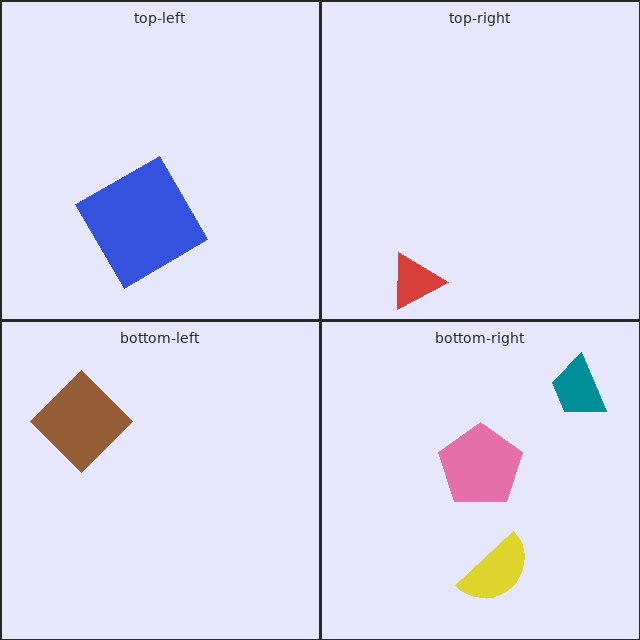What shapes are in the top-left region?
The blue diamond.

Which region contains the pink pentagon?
The bottom-right region.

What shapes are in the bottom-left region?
The brown diamond.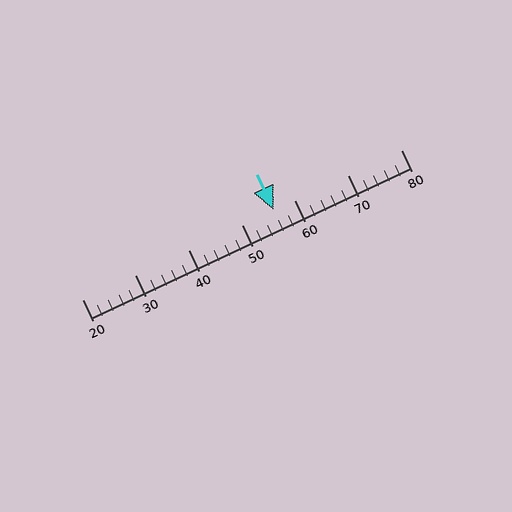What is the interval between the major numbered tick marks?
The major tick marks are spaced 10 units apart.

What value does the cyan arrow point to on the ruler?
The cyan arrow points to approximately 56.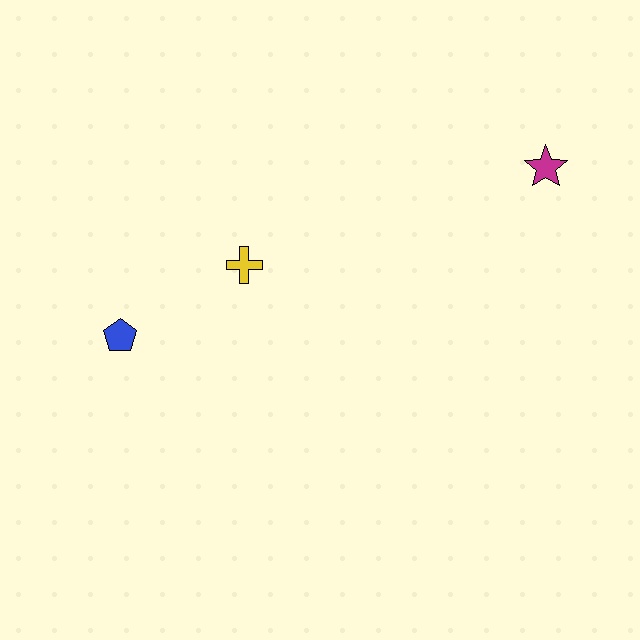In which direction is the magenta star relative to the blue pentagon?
The magenta star is to the right of the blue pentagon.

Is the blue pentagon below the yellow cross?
Yes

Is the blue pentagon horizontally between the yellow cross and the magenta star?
No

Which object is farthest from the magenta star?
The blue pentagon is farthest from the magenta star.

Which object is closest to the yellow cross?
The blue pentagon is closest to the yellow cross.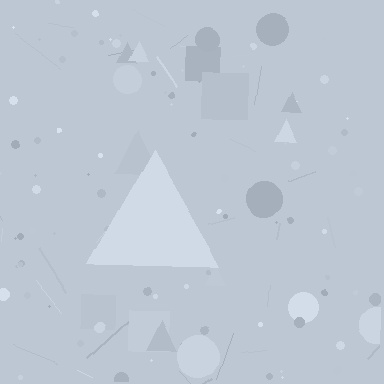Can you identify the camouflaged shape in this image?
The camouflaged shape is a triangle.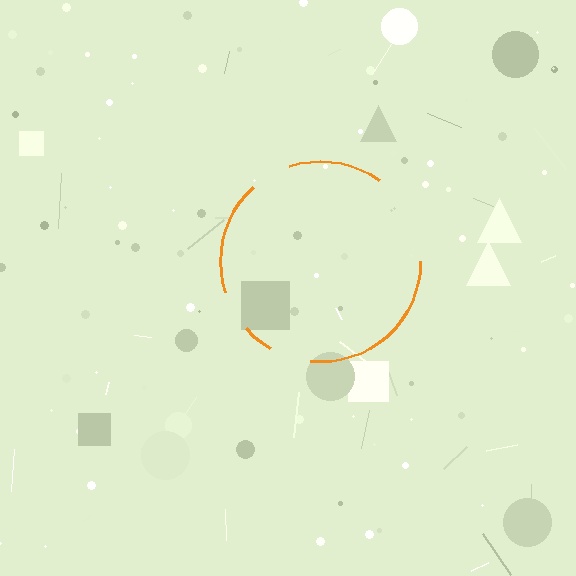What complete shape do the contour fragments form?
The contour fragments form a circle.